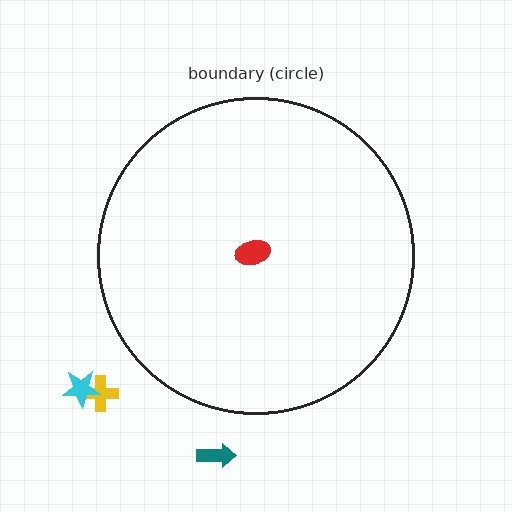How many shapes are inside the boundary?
1 inside, 3 outside.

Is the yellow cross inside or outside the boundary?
Outside.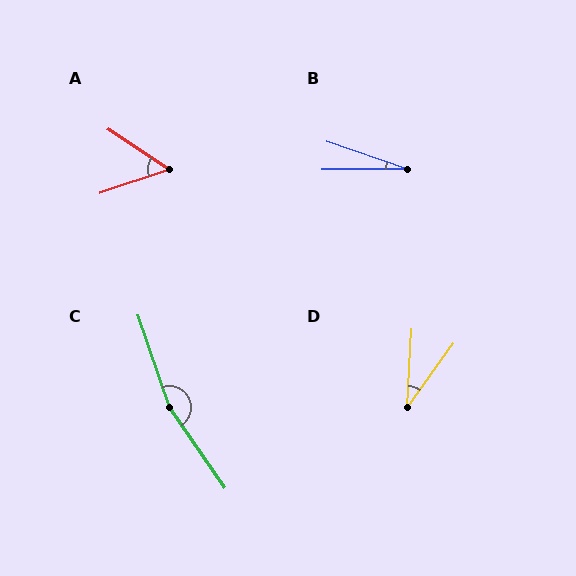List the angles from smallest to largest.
B (19°), D (33°), A (52°), C (164°).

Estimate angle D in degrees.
Approximately 33 degrees.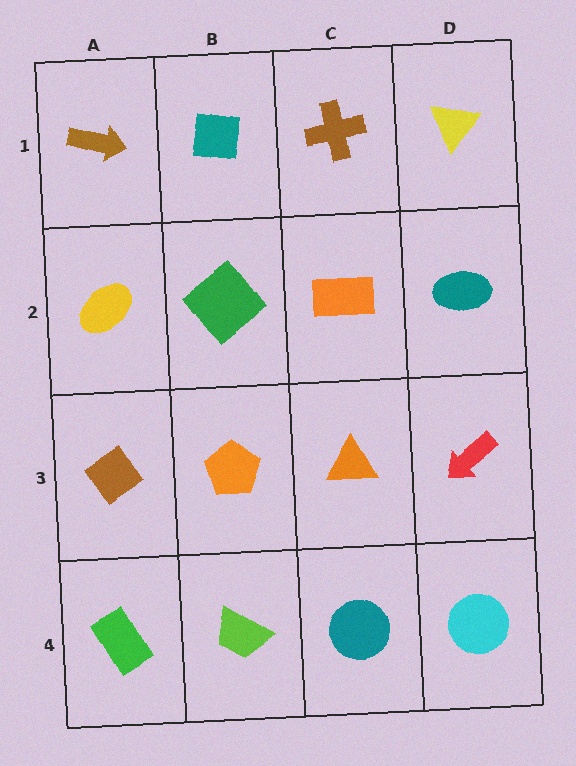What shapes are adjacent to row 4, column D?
A red arrow (row 3, column D), a teal circle (row 4, column C).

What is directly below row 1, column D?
A teal ellipse.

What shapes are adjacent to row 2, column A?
A brown arrow (row 1, column A), a brown diamond (row 3, column A), a green diamond (row 2, column B).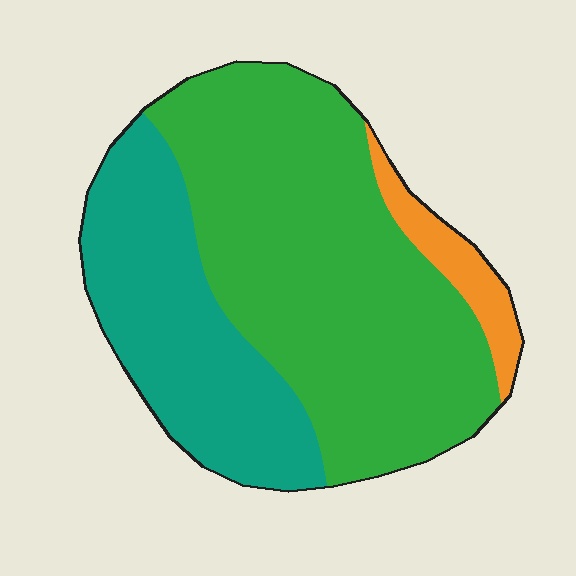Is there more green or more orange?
Green.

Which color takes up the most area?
Green, at roughly 60%.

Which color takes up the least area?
Orange, at roughly 5%.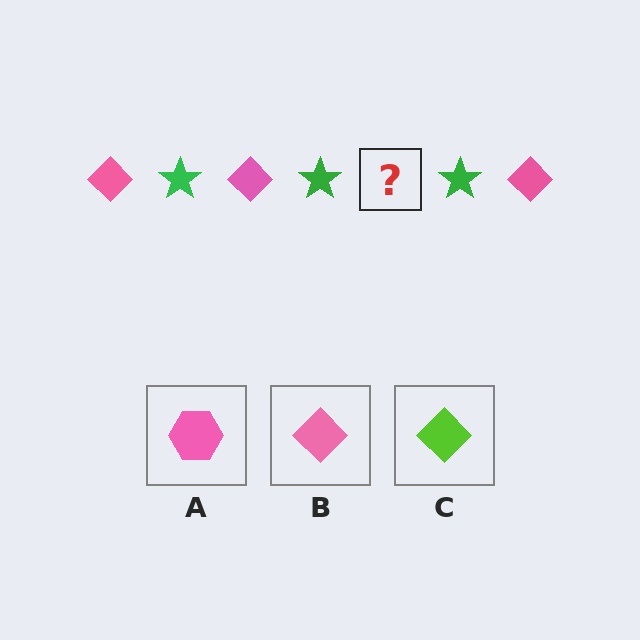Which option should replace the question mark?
Option B.